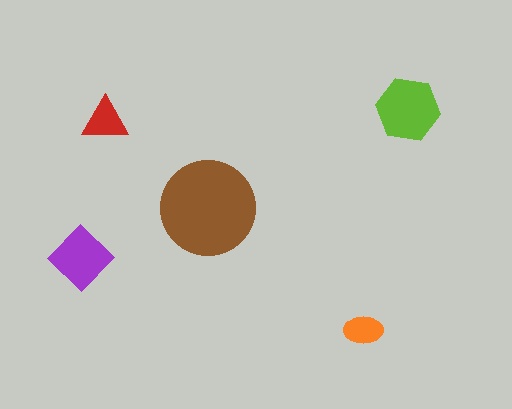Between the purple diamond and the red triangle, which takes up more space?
The purple diamond.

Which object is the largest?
The brown circle.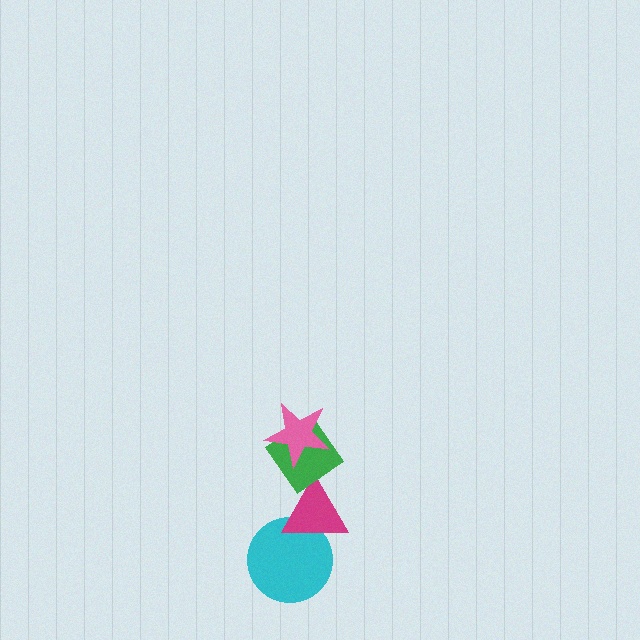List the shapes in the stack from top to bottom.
From top to bottom: the pink star, the green diamond, the magenta triangle, the cyan circle.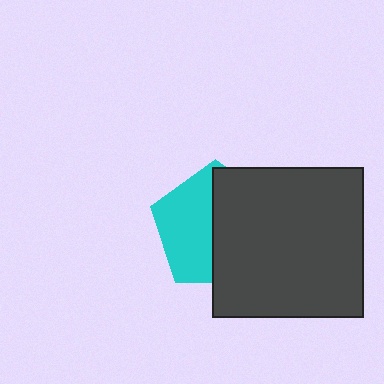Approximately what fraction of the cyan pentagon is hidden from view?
Roughly 53% of the cyan pentagon is hidden behind the dark gray square.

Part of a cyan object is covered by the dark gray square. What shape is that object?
It is a pentagon.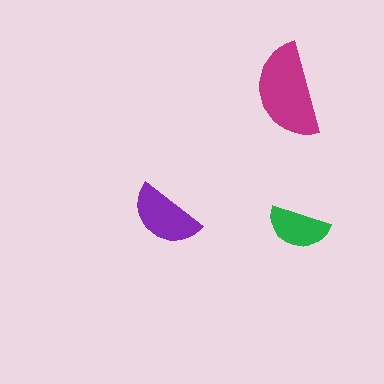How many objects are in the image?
There are 3 objects in the image.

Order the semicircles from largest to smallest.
the magenta one, the purple one, the green one.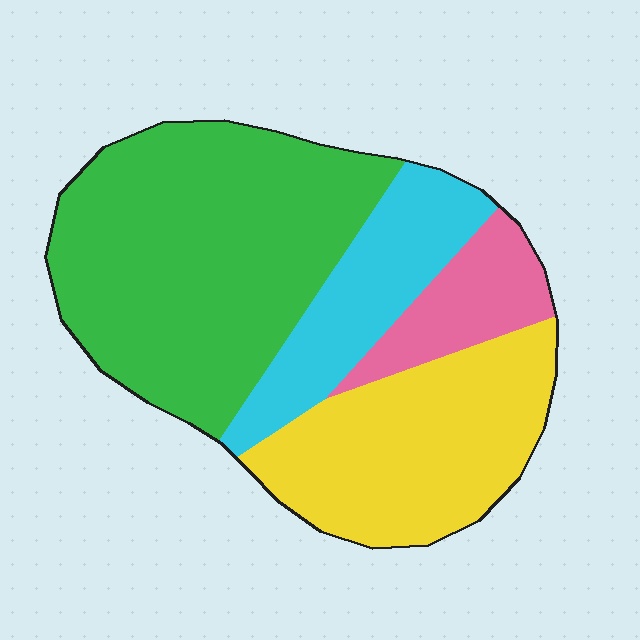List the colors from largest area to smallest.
From largest to smallest: green, yellow, cyan, pink.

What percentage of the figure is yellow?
Yellow covers 28% of the figure.